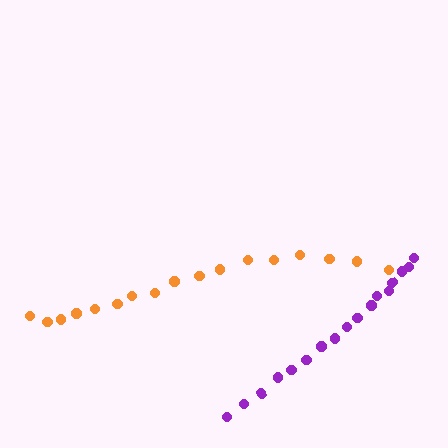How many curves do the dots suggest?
There are 2 distinct paths.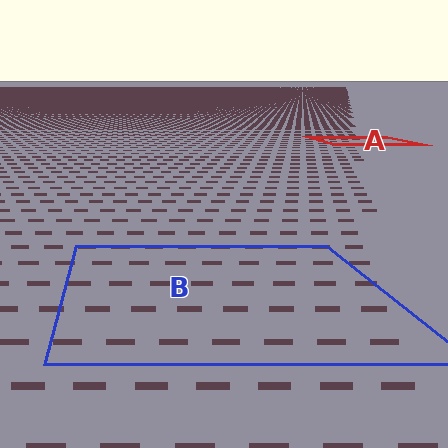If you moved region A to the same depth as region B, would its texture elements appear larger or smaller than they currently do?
They would appear larger. At a closer depth, the same texture elements are projected at a bigger on-screen size.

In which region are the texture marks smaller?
The texture marks are smaller in region A, because it is farther away.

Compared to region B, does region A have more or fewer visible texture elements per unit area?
Region A has more texture elements per unit area — they are packed more densely because it is farther away.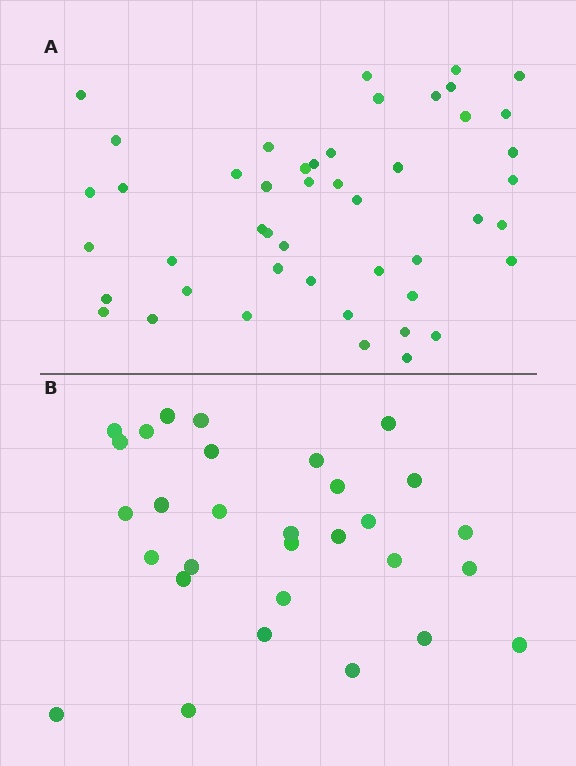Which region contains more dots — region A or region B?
Region A (the top region) has more dots.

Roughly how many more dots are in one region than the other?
Region A has approximately 15 more dots than region B.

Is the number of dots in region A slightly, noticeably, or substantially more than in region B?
Region A has substantially more. The ratio is roughly 1.6 to 1.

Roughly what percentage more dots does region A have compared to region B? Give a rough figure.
About 55% more.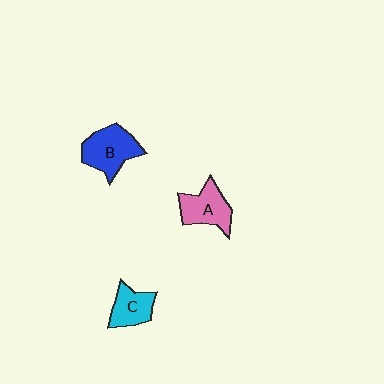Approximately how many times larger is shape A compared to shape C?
Approximately 1.3 times.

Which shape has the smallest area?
Shape C (cyan).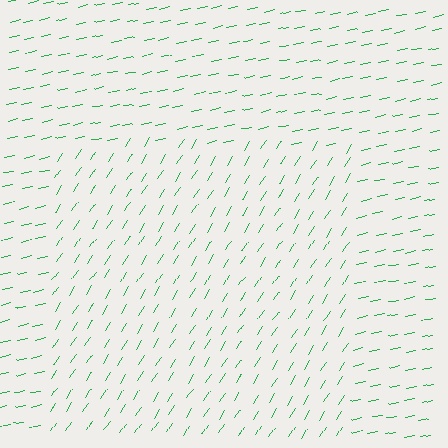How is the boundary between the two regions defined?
The boundary is defined purely by a change in line orientation (approximately 45 degrees difference). All lines are the same color and thickness.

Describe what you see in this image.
The image is filled with small green line segments. A rectangle region in the image has lines oriented differently from the surrounding lines, creating a visible texture boundary.